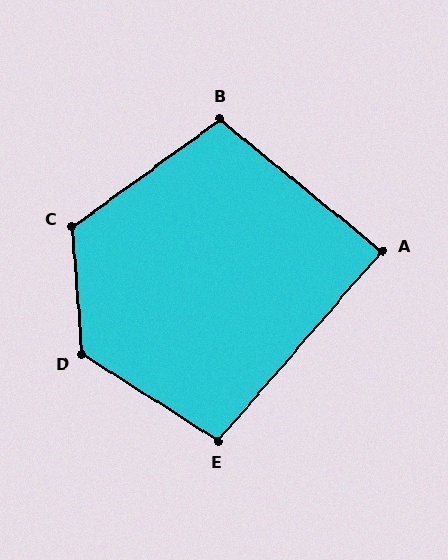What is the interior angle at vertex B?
Approximately 105 degrees (obtuse).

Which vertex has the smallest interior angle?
A, at approximately 88 degrees.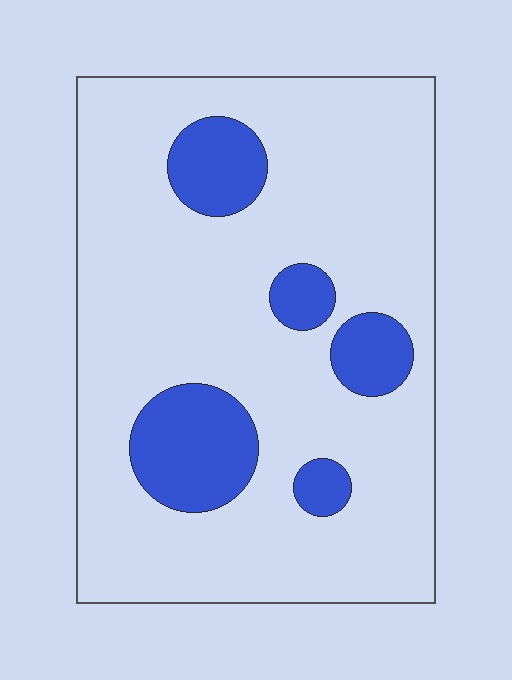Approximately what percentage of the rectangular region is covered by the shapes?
Approximately 15%.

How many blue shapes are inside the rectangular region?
5.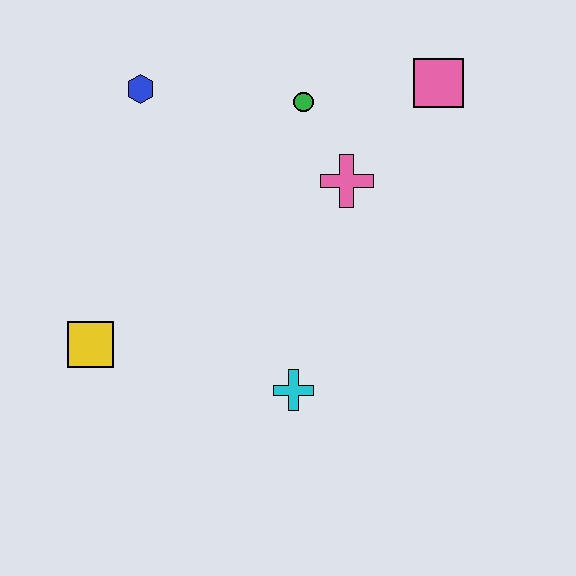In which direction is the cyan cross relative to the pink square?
The cyan cross is below the pink square.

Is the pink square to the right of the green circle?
Yes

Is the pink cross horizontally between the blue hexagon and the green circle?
No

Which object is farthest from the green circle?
The yellow square is farthest from the green circle.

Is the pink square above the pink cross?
Yes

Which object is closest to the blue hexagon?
The green circle is closest to the blue hexagon.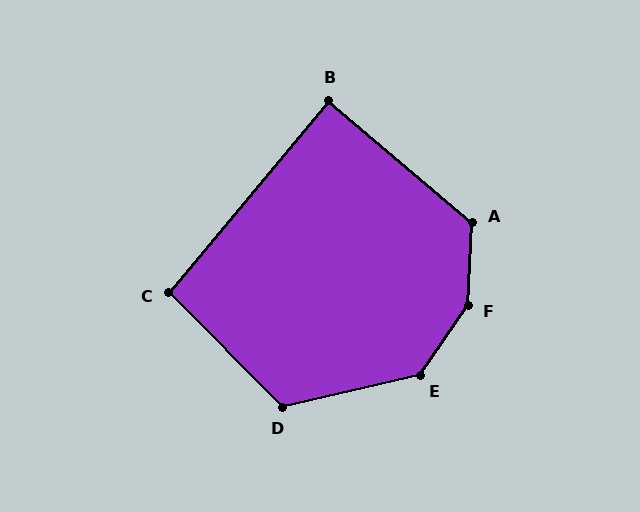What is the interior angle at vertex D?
Approximately 122 degrees (obtuse).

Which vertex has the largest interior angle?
F, at approximately 149 degrees.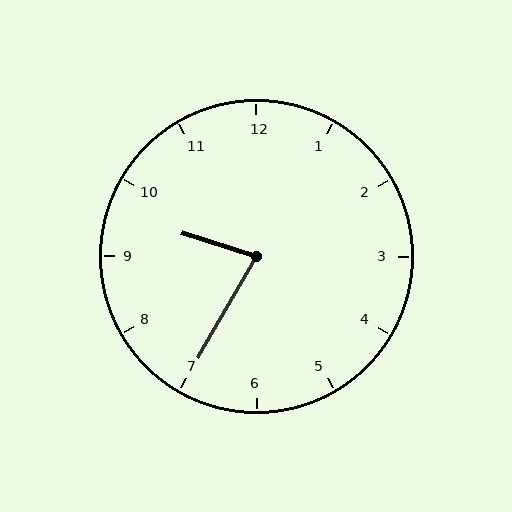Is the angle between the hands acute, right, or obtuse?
It is acute.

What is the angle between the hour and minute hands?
Approximately 78 degrees.